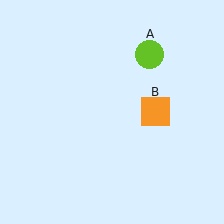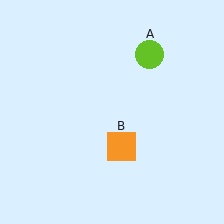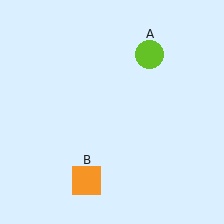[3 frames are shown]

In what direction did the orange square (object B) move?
The orange square (object B) moved down and to the left.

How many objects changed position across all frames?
1 object changed position: orange square (object B).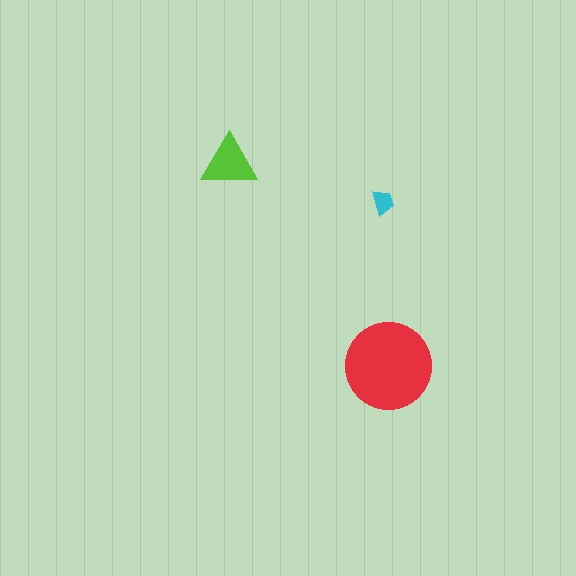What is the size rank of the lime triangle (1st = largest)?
2nd.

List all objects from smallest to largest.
The cyan trapezoid, the lime triangle, the red circle.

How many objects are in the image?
There are 3 objects in the image.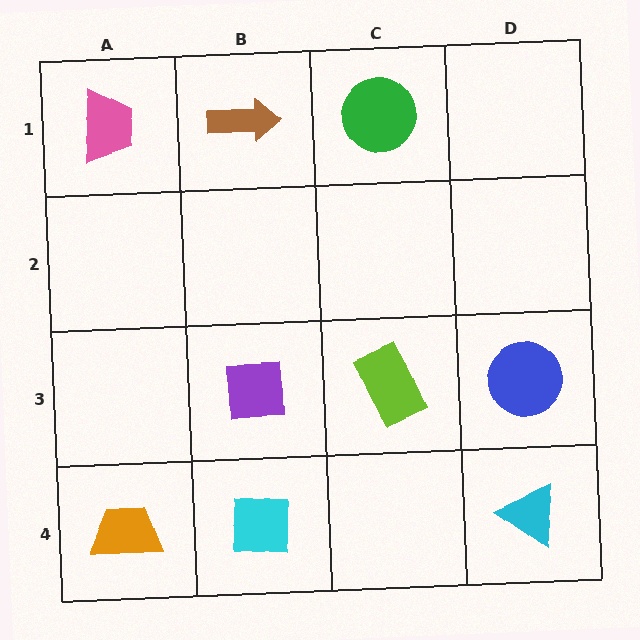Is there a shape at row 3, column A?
No, that cell is empty.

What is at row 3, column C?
A lime rectangle.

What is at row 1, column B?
A brown arrow.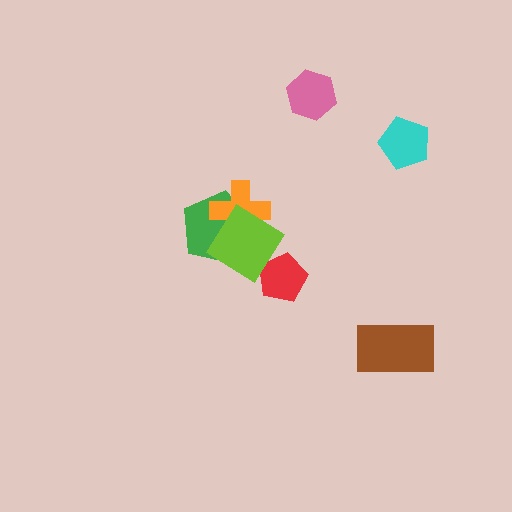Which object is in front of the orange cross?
The lime diamond is in front of the orange cross.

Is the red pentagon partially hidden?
No, no other shape covers it.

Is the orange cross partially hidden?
Yes, it is partially covered by another shape.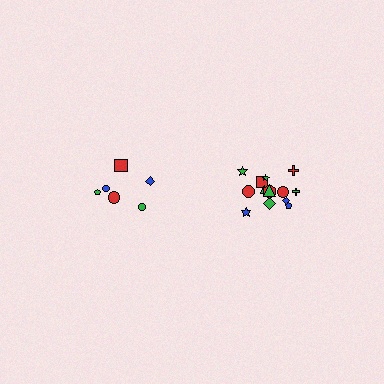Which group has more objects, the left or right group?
The right group.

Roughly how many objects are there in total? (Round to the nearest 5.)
Roughly 20 objects in total.